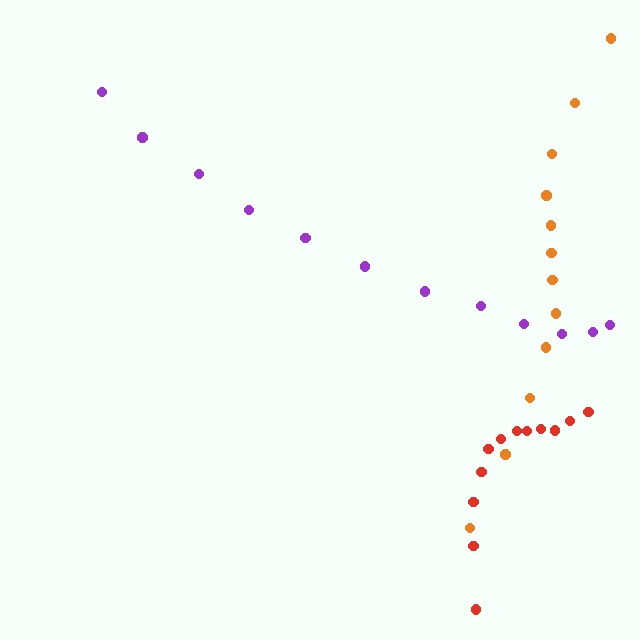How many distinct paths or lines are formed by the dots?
There are 3 distinct paths.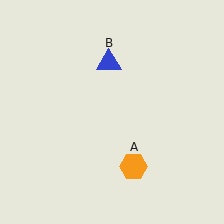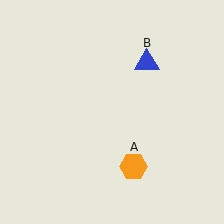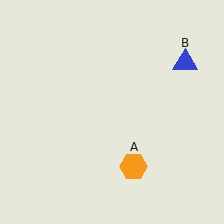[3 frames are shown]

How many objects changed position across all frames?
1 object changed position: blue triangle (object B).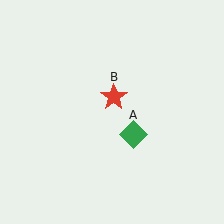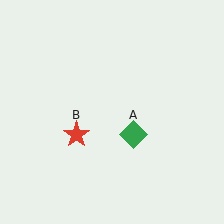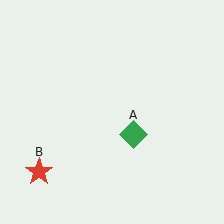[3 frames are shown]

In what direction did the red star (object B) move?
The red star (object B) moved down and to the left.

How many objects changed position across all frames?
1 object changed position: red star (object B).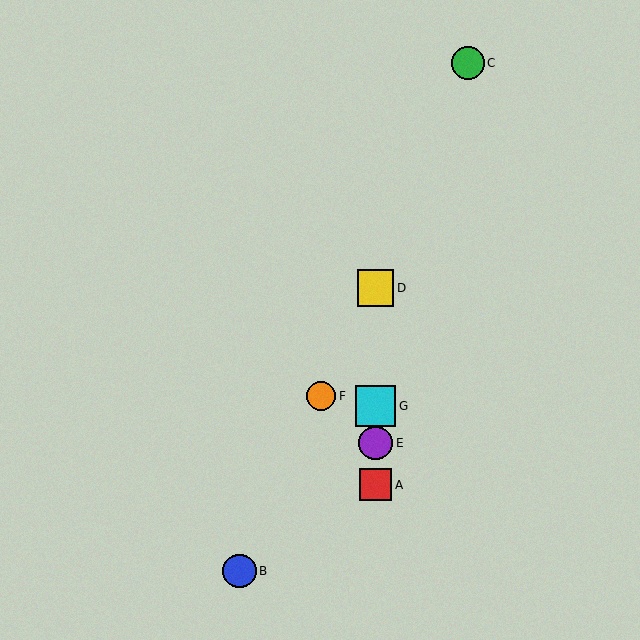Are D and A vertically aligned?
Yes, both are at x≈376.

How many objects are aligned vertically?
4 objects (A, D, E, G) are aligned vertically.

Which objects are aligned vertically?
Objects A, D, E, G are aligned vertically.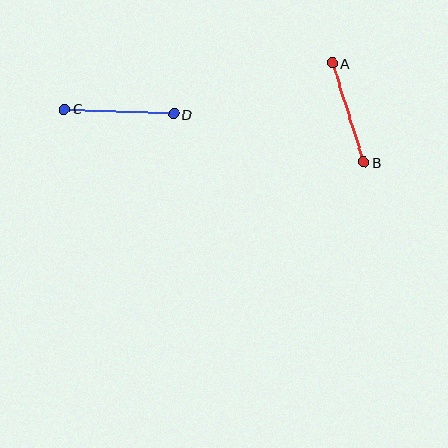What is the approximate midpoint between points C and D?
The midpoint is at approximately (119, 112) pixels.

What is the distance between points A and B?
The distance is approximately 104 pixels.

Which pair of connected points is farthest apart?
Points C and D are farthest apart.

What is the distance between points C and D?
The distance is approximately 110 pixels.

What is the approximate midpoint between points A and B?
The midpoint is at approximately (348, 113) pixels.